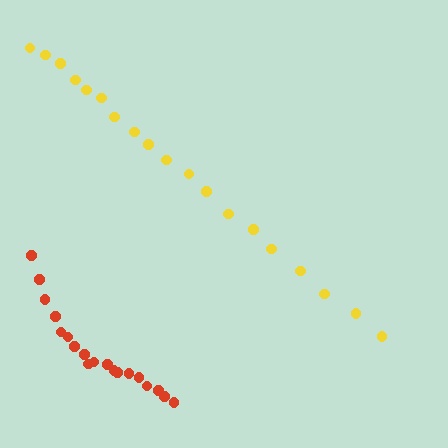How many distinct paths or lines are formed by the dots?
There are 2 distinct paths.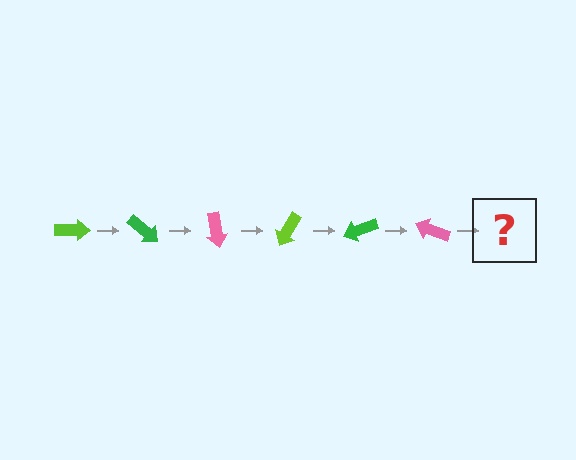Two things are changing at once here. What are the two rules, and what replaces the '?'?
The two rules are that it rotates 40 degrees each step and the color cycles through lime, green, and pink. The '?' should be a lime arrow, rotated 240 degrees from the start.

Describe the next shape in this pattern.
It should be a lime arrow, rotated 240 degrees from the start.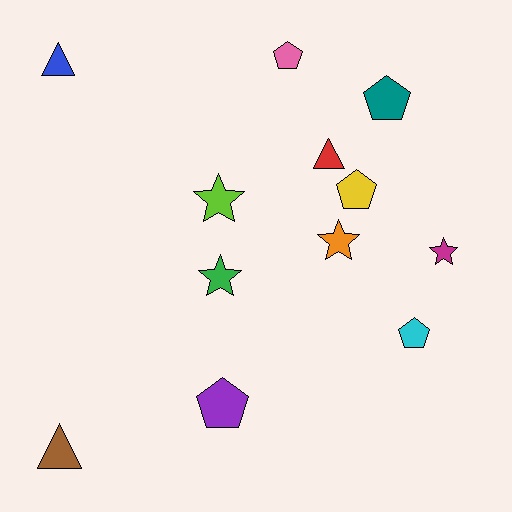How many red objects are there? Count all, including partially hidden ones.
There is 1 red object.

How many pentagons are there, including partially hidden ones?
There are 5 pentagons.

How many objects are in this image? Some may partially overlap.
There are 12 objects.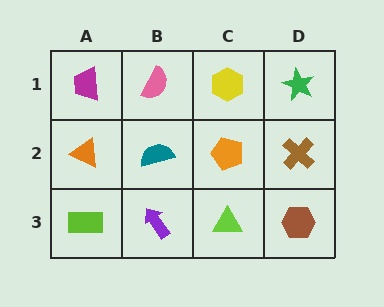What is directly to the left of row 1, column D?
A yellow hexagon.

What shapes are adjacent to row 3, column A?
An orange triangle (row 2, column A), a purple arrow (row 3, column B).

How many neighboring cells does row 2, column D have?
3.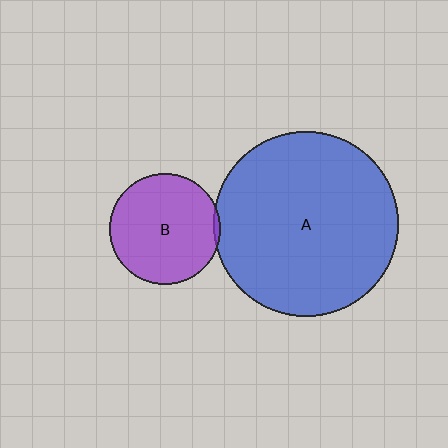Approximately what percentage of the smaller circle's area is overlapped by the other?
Approximately 5%.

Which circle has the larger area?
Circle A (blue).